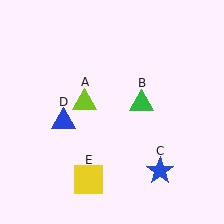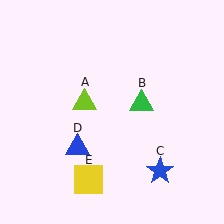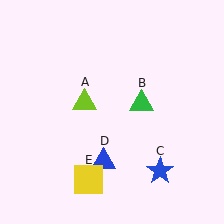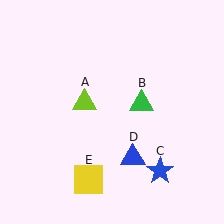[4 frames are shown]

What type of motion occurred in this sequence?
The blue triangle (object D) rotated counterclockwise around the center of the scene.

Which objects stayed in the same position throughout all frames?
Lime triangle (object A) and green triangle (object B) and blue star (object C) and yellow square (object E) remained stationary.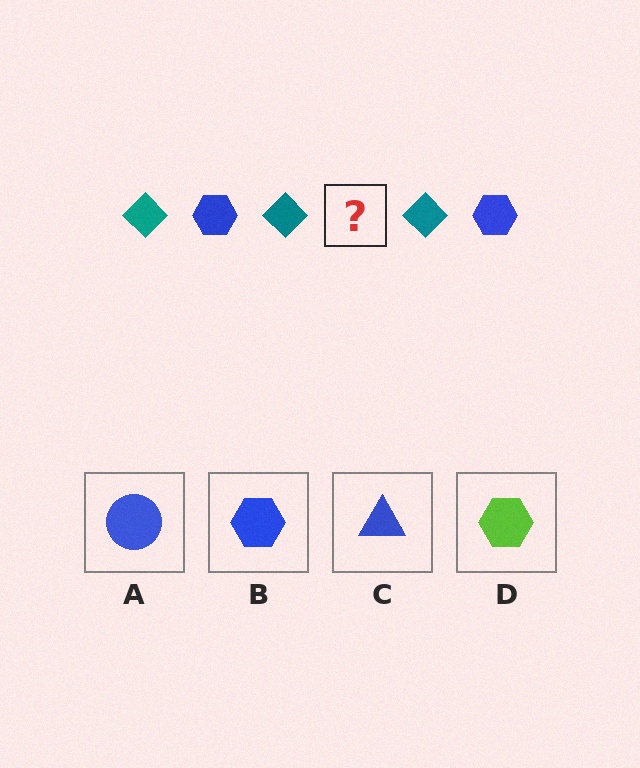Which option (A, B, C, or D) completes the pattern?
B.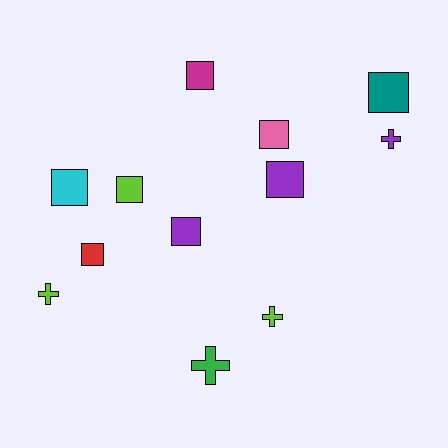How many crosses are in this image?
There are 4 crosses.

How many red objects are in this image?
There is 1 red object.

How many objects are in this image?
There are 12 objects.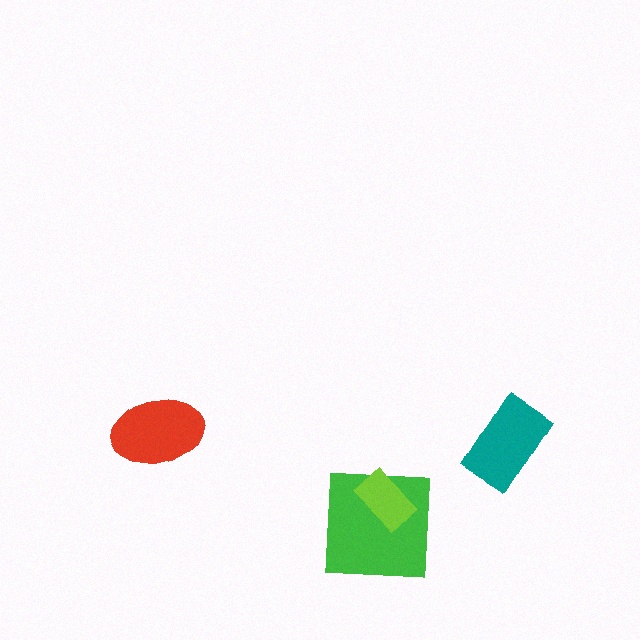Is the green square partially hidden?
Yes, it is partially covered by another shape.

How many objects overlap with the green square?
1 object overlaps with the green square.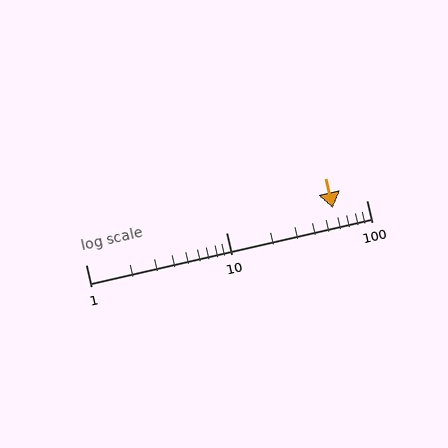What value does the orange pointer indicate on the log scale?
The pointer indicates approximately 58.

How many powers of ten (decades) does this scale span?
The scale spans 2 decades, from 1 to 100.